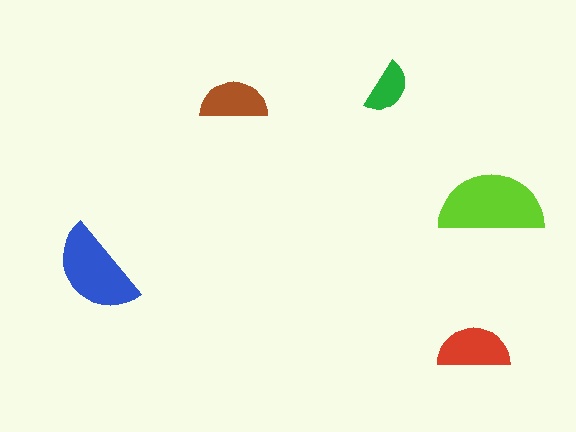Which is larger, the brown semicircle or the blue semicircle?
The blue one.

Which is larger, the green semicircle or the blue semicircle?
The blue one.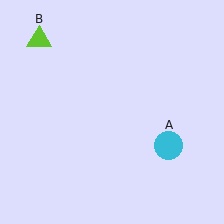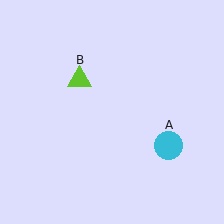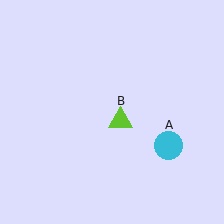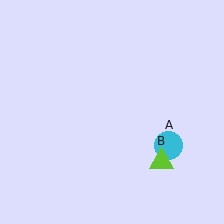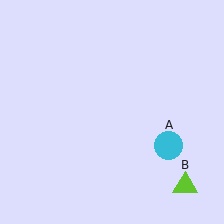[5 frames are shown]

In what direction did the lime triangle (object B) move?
The lime triangle (object B) moved down and to the right.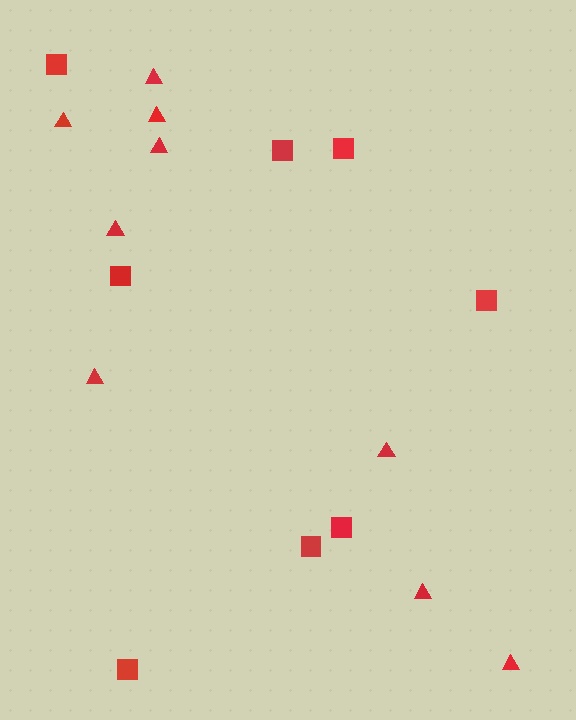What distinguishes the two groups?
There are 2 groups: one group of triangles (9) and one group of squares (8).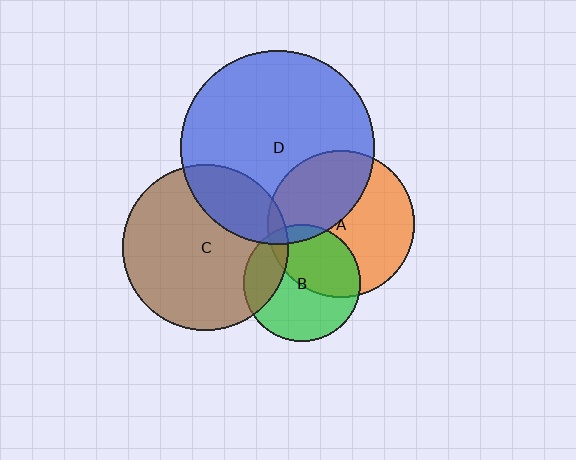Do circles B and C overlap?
Yes.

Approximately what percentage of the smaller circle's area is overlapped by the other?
Approximately 25%.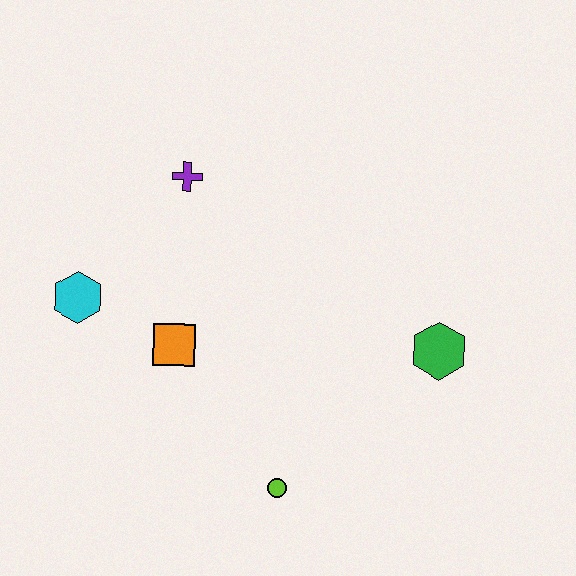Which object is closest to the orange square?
The cyan hexagon is closest to the orange square.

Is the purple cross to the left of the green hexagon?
Yes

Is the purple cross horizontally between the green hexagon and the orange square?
Yes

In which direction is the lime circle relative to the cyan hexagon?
The lime circle is to the right of the cyan hexagon.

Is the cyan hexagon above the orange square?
Yes